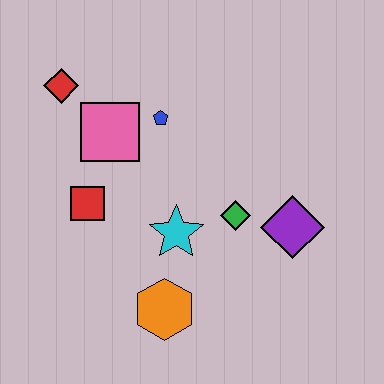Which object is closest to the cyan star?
The green diamond is closest to the cyan star.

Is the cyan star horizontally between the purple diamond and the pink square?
Yes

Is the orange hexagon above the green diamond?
No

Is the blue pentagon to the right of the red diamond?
Yes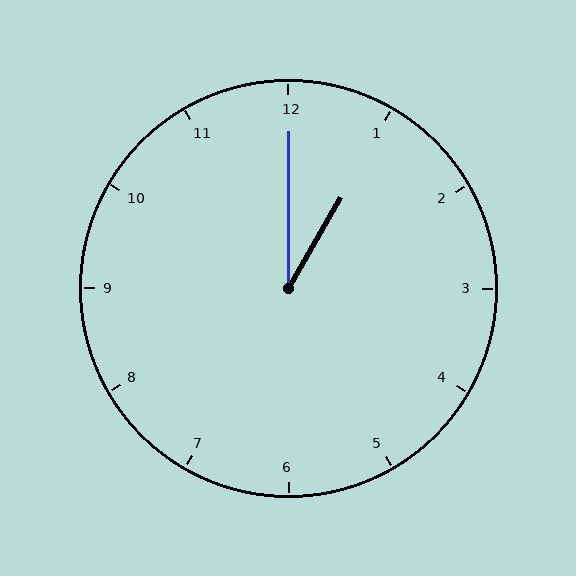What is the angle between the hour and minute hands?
Approximately 30 degrees.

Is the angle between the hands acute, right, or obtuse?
It is acute.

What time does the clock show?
1:00.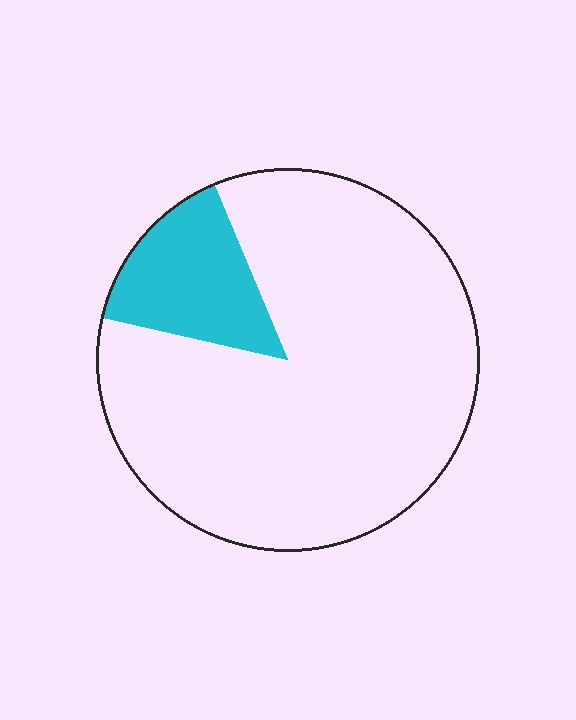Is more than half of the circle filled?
No.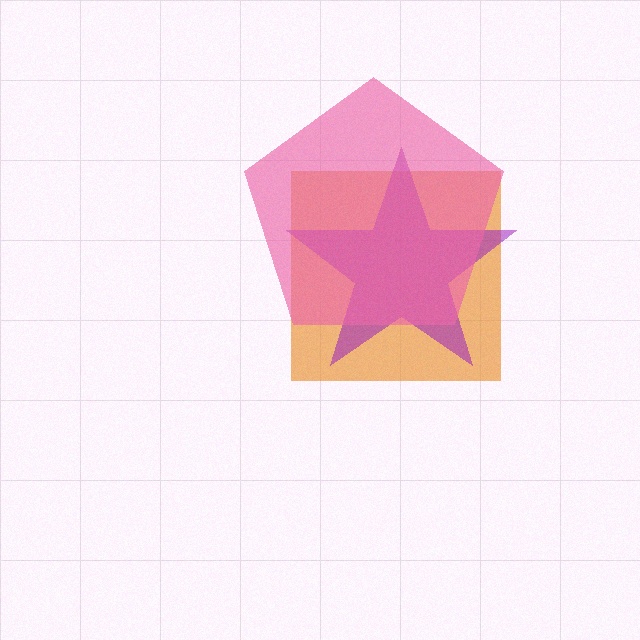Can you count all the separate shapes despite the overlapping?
Yes, there are 3 separate shapes.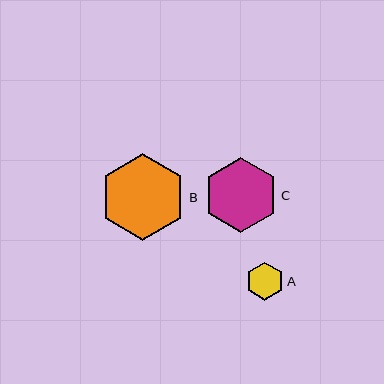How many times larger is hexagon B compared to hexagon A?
Hexagon B is approximately 2.3 times the size of hexagon A.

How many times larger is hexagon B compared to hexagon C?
Hexagon B is approximately 1.2 times the size of hexagon C.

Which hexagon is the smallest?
Hexagon A is the smallest with a size of approximately 38 pixels.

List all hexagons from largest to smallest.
From largest to smallest: B, C, A.